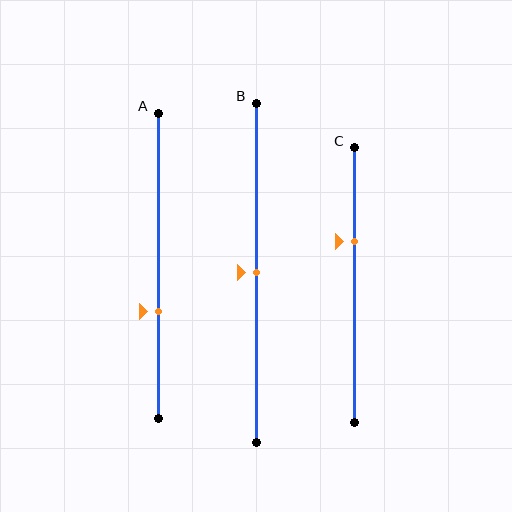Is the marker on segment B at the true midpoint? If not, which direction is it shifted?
Yes, the marker on segment B is at the true midpoint.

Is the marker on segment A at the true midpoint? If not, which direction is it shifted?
No, the marker on segment A is shifted downward by about 15% of the segment length.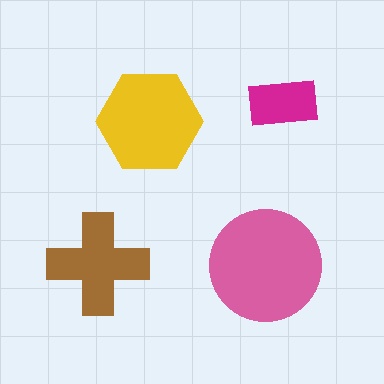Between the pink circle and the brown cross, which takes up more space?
The pink circle.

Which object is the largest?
The pink circle.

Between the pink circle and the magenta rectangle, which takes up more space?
The pink circle.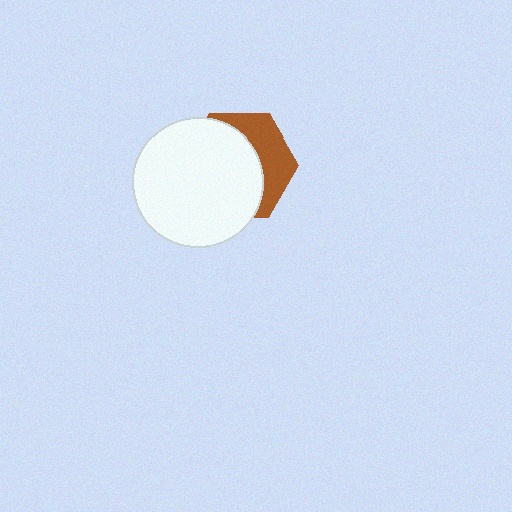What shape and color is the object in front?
The object in front is a white circle.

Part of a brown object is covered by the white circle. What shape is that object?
It is a hexagon.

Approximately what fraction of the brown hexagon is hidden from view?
Roughly 65% of the brown hexagon is hidden behind the white circle.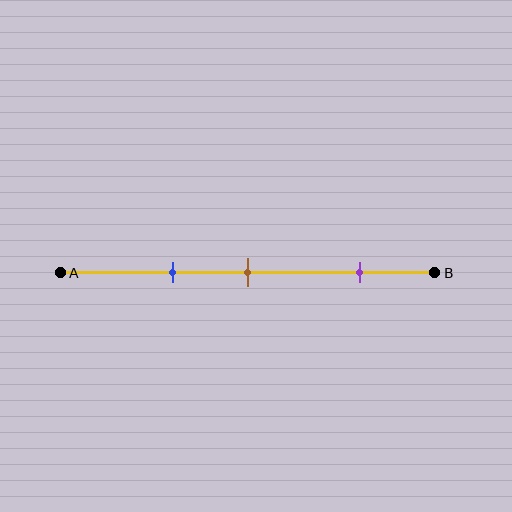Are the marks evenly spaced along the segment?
No, the marks are not evenly spaced.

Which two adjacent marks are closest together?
The blue and brown marks are the closest adjacent pair.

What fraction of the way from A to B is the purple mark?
The purple mark is approximately 80% (0.8) of the way from A to B.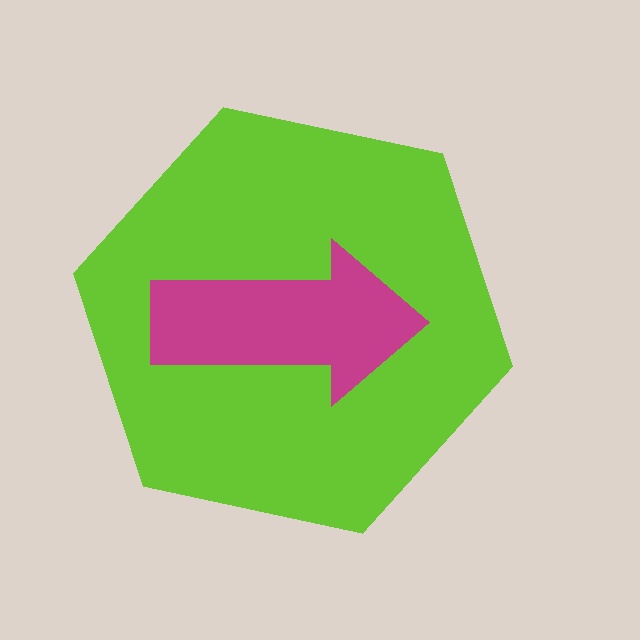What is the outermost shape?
The lime hexagon.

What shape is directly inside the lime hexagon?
The magenta arrow.